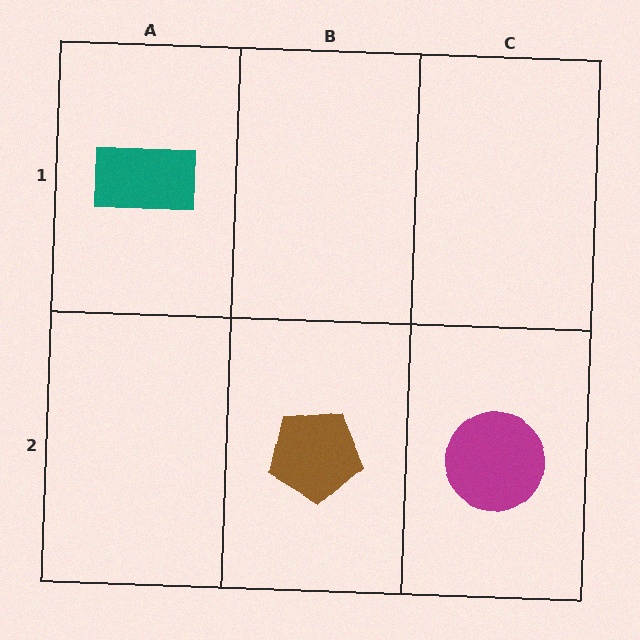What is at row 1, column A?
A teal rectangle.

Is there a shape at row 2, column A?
No, that cell is empty.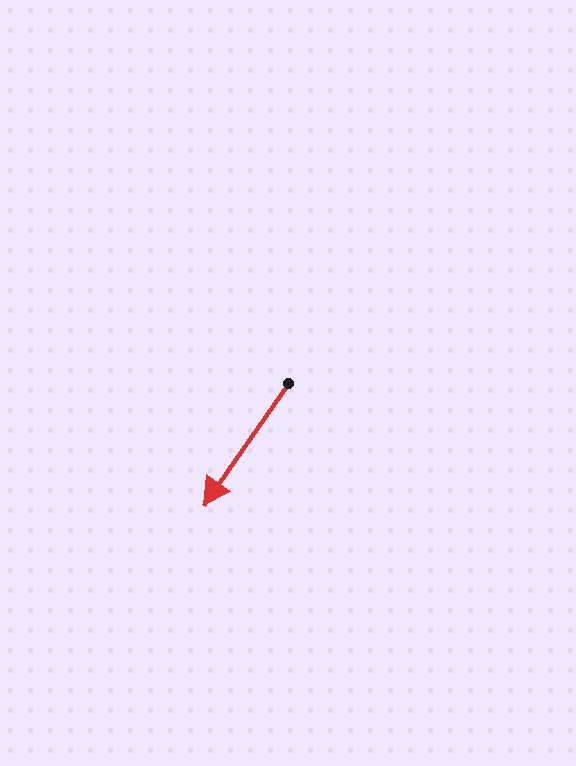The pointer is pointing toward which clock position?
Roughly 7 o'clock.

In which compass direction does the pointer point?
Southwest.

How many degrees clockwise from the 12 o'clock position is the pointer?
Approximately 215 degrees.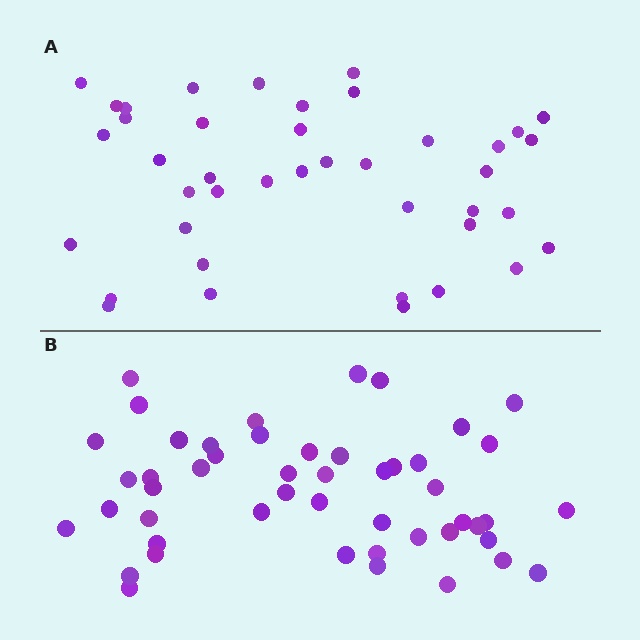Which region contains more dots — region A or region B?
Region B (the bottom region) has more dots.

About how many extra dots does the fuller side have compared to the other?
Region B has roughly 8 or so more dots than region A.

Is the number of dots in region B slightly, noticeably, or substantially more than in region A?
Region B has only slightly more — the two regions are fairly close. The ratio is roughly 1.2 to 1.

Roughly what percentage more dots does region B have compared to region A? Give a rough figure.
About 20% more.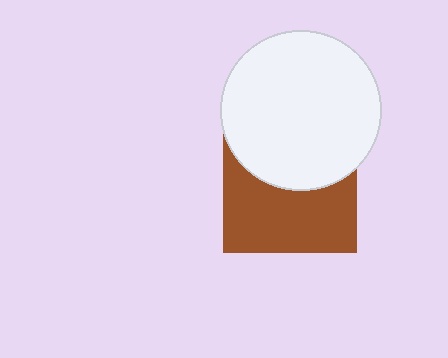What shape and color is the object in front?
The object in front is a white circle.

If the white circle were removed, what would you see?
You would see the complete brown square.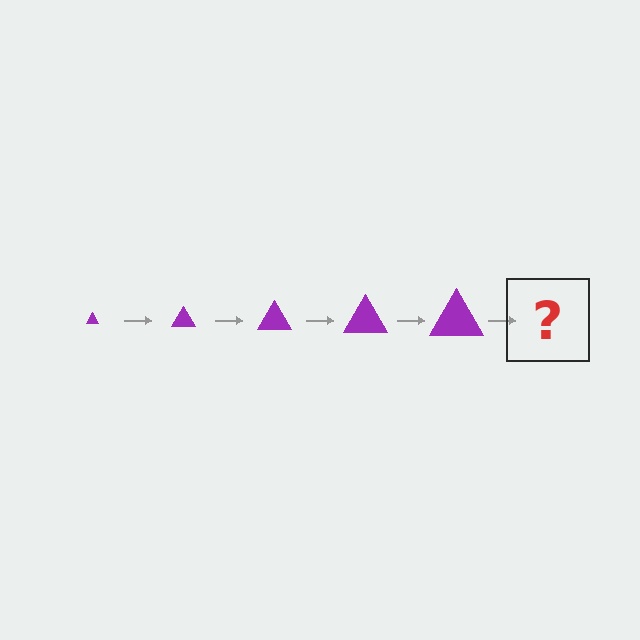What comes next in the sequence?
The next element should be a purple triangle, larger than the previous one.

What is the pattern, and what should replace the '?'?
The pattern is that the triangle gets progressively larger each step. The '?' should be a purple triangle, larger than the previous one.